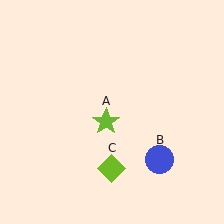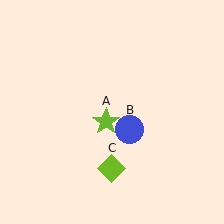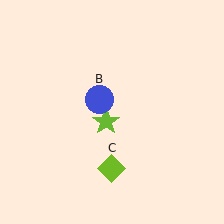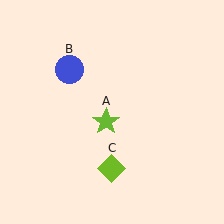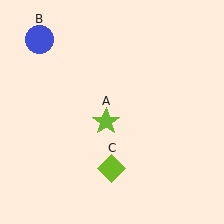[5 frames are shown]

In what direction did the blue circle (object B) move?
The blue circle (object B) moved up and to the left.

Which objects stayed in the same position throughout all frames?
Lime star (object A) and lime diamond (object C) remained stationary.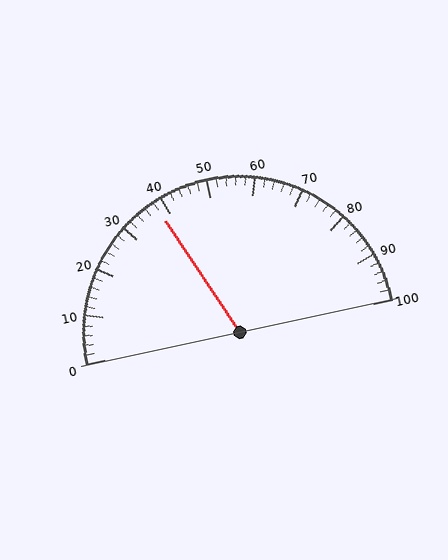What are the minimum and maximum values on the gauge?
The gauge ranges from 0 to 100.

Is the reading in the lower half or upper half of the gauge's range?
The reading is in the lower half of the range (0 to 100).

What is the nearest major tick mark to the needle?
The nearest major tick mark is 40.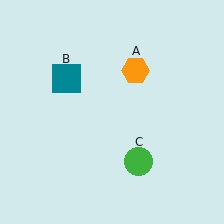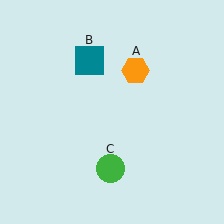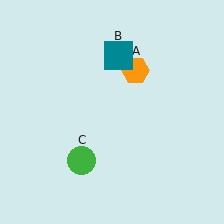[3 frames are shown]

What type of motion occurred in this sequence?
The teal square (object B), green circle (object C) rotated clockwise around the center of the scene.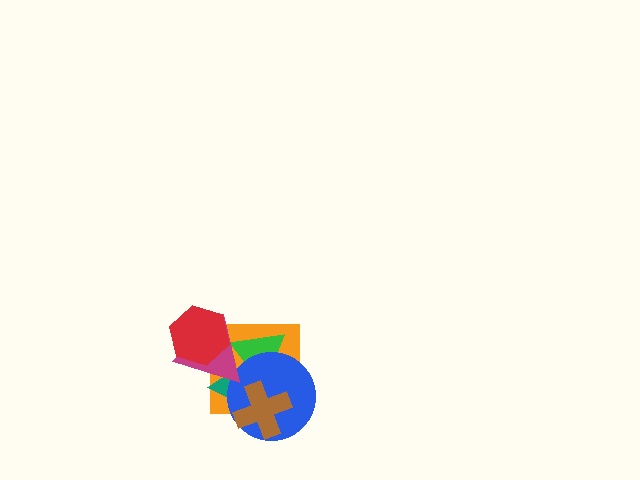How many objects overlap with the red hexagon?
2 objects overlap with the red hexagon.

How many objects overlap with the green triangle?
4 objects overlap with the green triangle.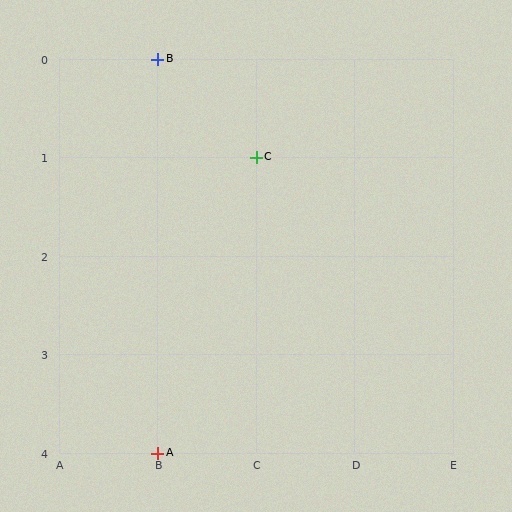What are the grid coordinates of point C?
Point C is at grid coordinates (C, 1).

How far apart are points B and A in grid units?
Points B and A are 4 rows apart.